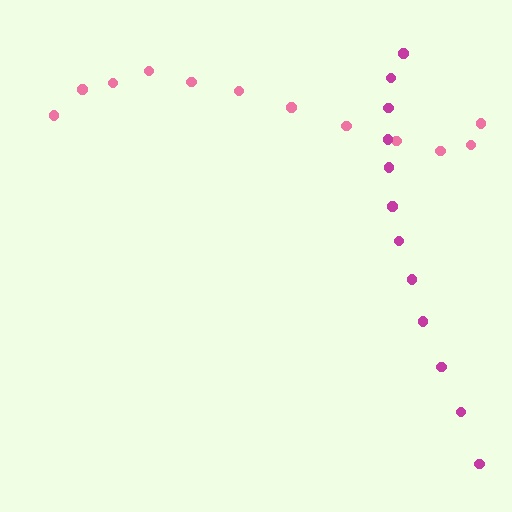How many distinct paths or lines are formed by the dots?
There are 2 distinct paths.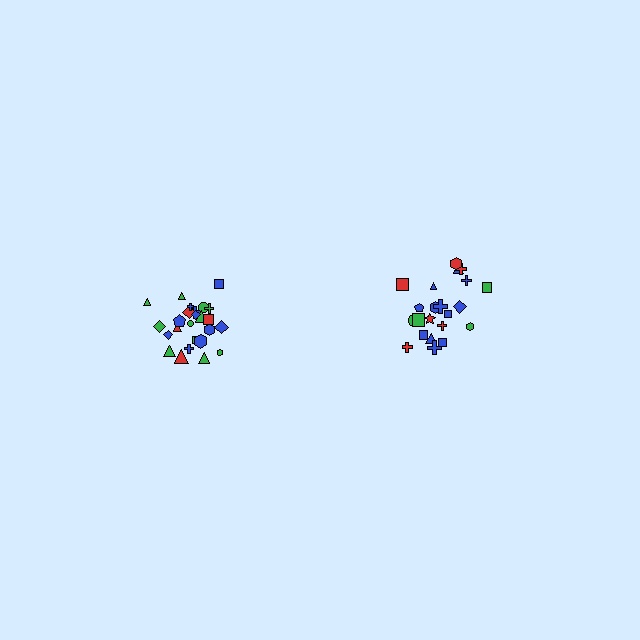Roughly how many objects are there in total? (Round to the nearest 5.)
Roughly 45 objects in total.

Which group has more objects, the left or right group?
The left group.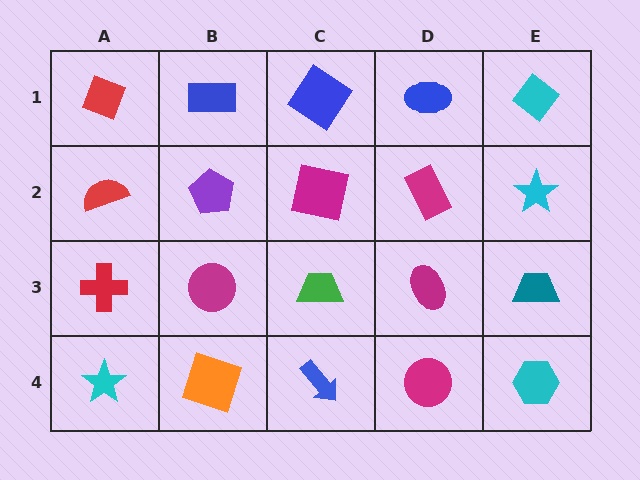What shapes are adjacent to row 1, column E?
A cyan star (row 2, column E), a blue ellipse (row 1, column D).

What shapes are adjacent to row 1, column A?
A red semicircle (row 2, column A), a blue rectangle (row 1, column B).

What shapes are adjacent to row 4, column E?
A teal trapezoid (row 3, column E), a magenta circle (row 4, column D).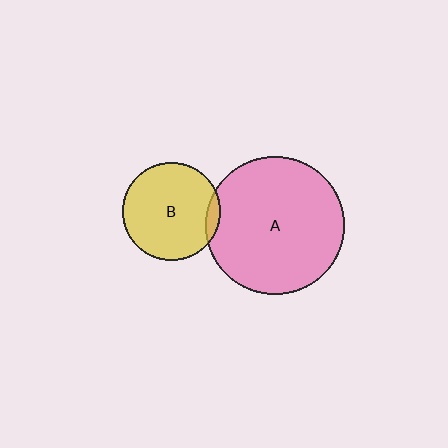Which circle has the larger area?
Circle A (pink).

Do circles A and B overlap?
Yes.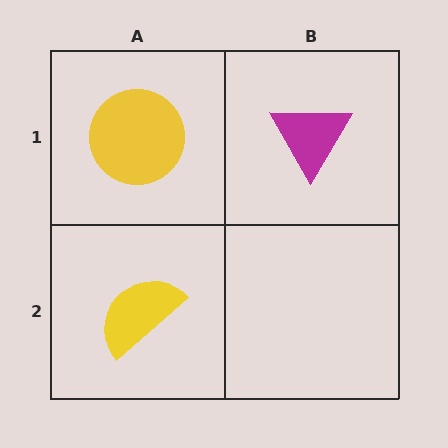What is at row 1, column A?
A yellow circle.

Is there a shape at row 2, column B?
No, that cell is empty.